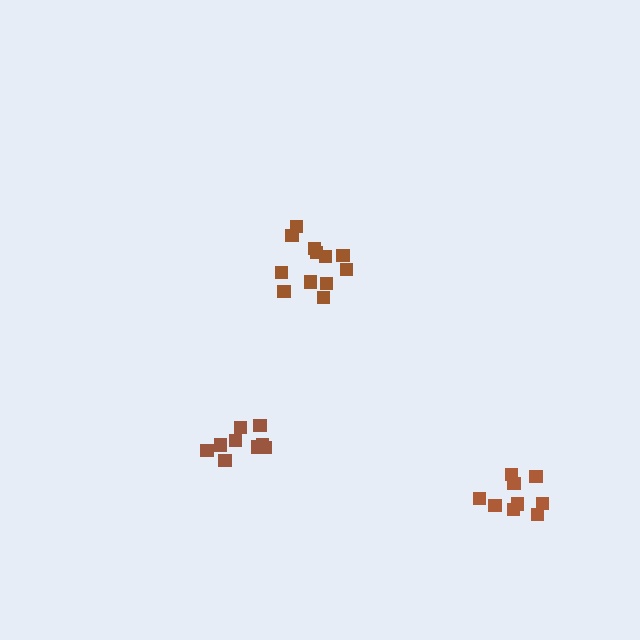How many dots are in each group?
Group 1: 9 dots, Group 2: 9 dots, Group 3: 12 dots (30 total).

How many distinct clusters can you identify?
There are 3 distinct clusters.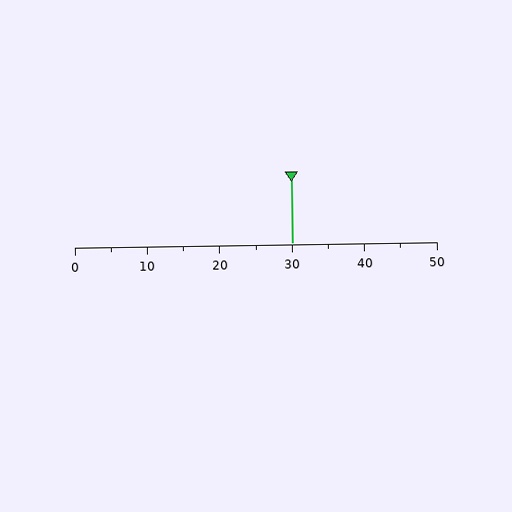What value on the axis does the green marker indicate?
The marker indicates approximately 30.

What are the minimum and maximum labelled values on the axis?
The axis runs from 0 to 50.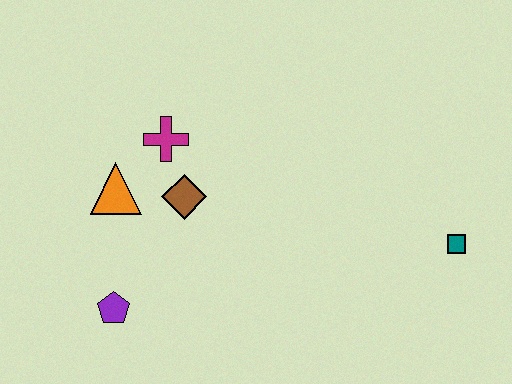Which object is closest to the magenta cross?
The brown diamond is closest to the magenta cross.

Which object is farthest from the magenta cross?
The teal square is farthest from the magenta cross.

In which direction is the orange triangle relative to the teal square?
The orange triangle is to the left of the teal square.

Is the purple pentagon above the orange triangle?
No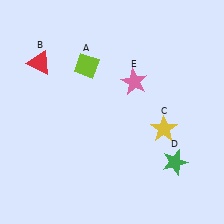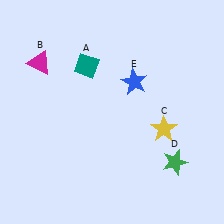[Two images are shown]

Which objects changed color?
A changed from lime to teal. B changed from red to magenta. E changed from pink to blue.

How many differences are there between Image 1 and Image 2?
There are 3 differences between the two images.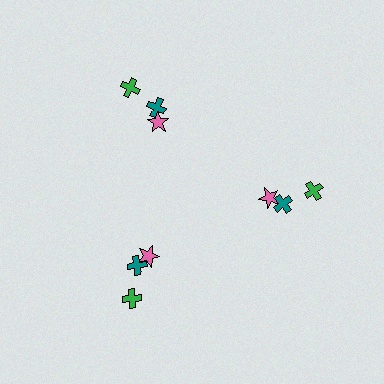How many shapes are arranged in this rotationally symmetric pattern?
There are 9 shapes, arranged in 3 groups of 3.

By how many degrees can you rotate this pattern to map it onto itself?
The pattern maps onto itself every 120 degrees of rotation.